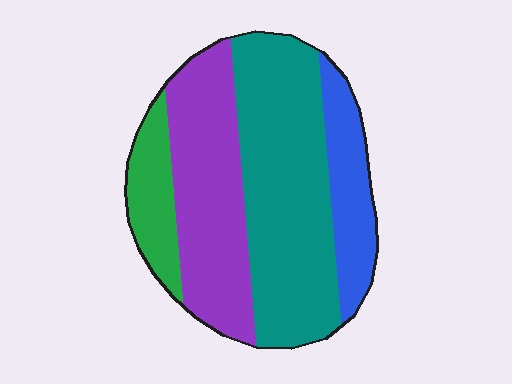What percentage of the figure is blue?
Blue covers 15% of the figure.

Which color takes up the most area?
Teal, at roughly 45%.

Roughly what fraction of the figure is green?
Green covers about 10% of the figure.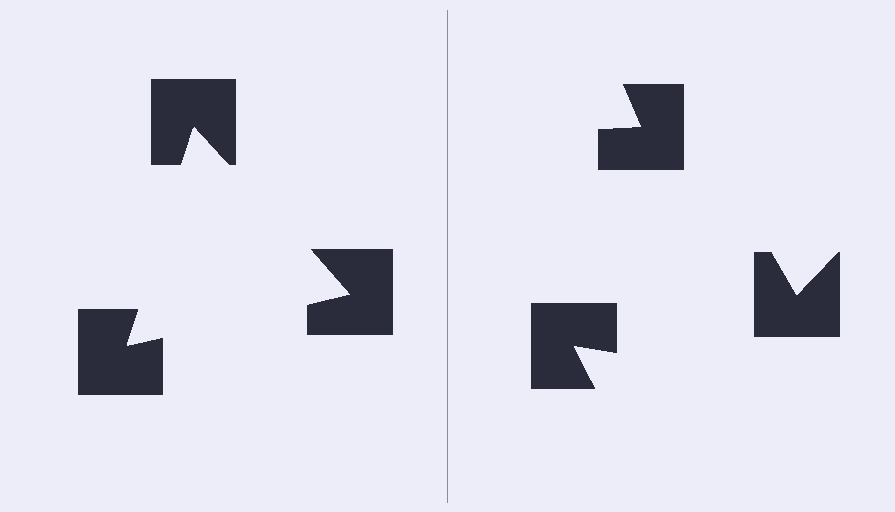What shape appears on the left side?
An illusory triangle.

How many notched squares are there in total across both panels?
6 — 3 on each side.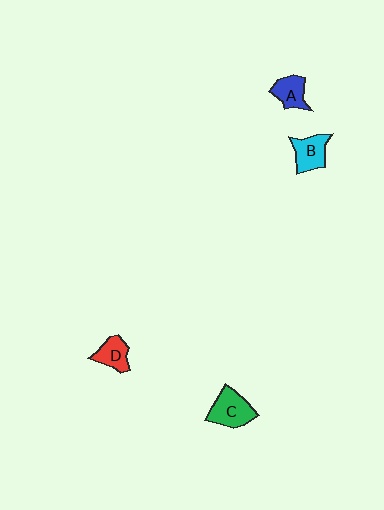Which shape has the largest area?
Shape C (green).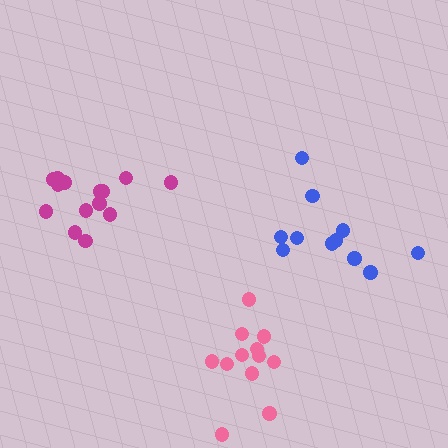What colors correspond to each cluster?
The clusters are colored: magenta, blue, pink.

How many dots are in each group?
Group 1: 14 dots, Group 2: 11 dots, Group 3: 12 dots (37 total).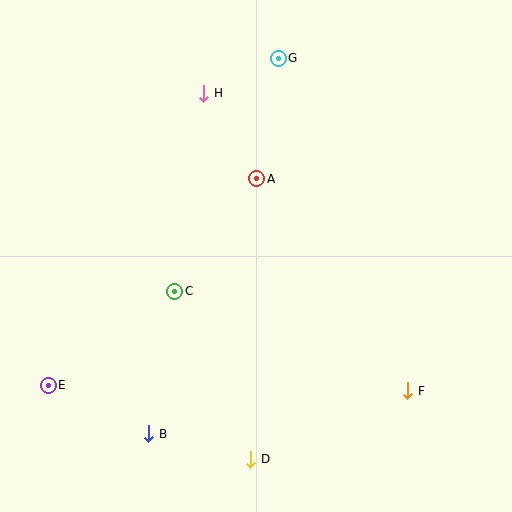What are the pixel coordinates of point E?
Point E is at (48, 385).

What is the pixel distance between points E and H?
The distance between E and H is 331 pixels.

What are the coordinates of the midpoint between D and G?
The midpoint between D and G is at (264, 259).